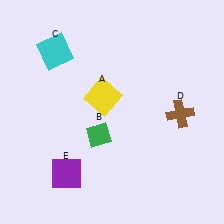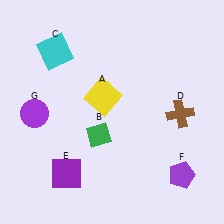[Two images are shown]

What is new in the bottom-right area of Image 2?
A purple pentagon (F) was added in the bottom-right area of Image 2.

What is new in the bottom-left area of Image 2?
A purple circle (G) was added in the bottom-left area of Image 2.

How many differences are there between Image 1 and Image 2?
There are 2 differences between the two images.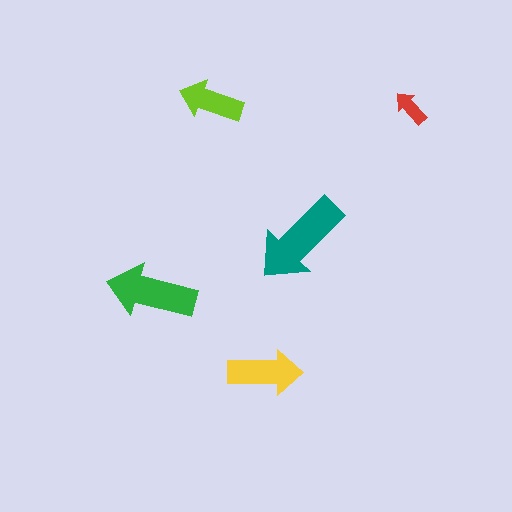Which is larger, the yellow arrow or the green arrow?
The green one.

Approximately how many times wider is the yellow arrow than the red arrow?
About 2 times wider.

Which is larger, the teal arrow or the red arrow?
The teal one.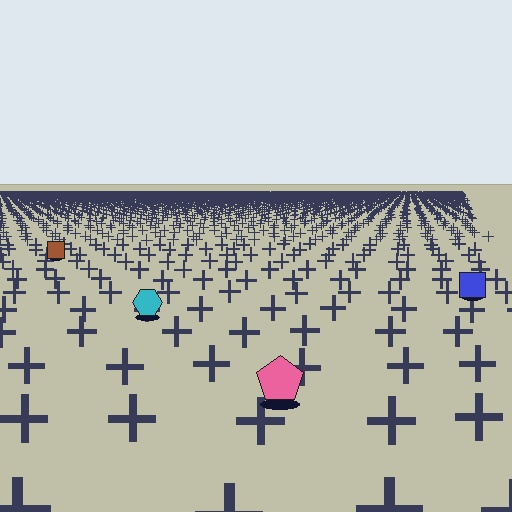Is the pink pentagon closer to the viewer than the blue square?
Yes. The pink pentagon is closer — you can tell from the texture gradient: the ground texture is coarser near it.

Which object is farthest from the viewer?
The brown square is farthest from the viewer. It appears smaller and the ground texture around it is denser.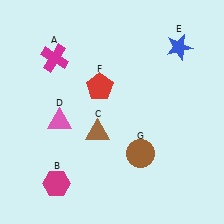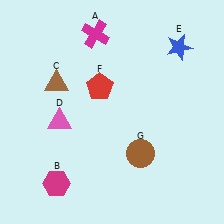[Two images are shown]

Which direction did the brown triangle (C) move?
The brown triangle (C) moved up.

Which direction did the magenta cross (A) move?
The magenta cross (A) moved right.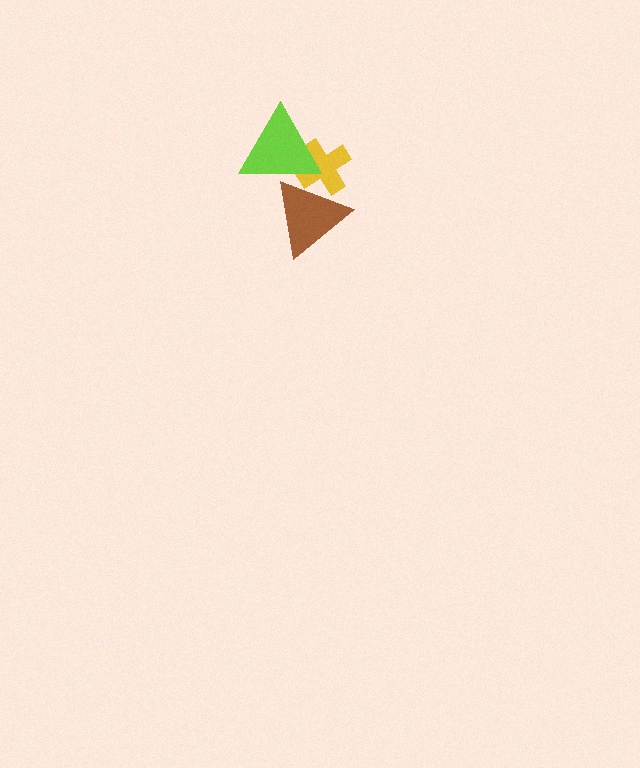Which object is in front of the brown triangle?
The lime triangle is in front of the brown triangle.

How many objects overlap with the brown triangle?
2 objects overlap with the brown triangle.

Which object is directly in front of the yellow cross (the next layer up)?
The brown triangle is directly in front of the yellow cross.